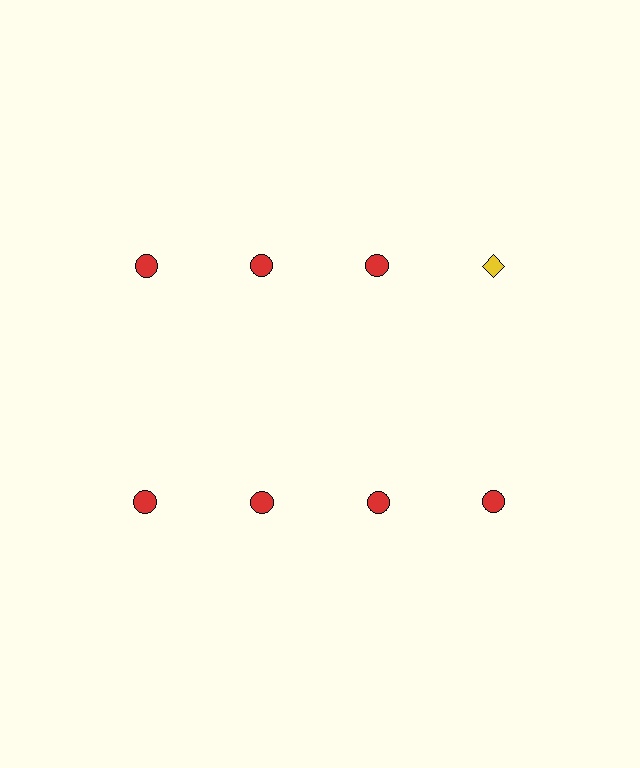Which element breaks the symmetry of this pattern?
The yellow diamond in the top row, second from right column breaks the symmetry. All other shapes are red circles.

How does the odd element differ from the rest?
It differs in both color (yellow instead of red) and shape (diamond instead of circle).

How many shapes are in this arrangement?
There are 8 shapes arranged in a grid pattern.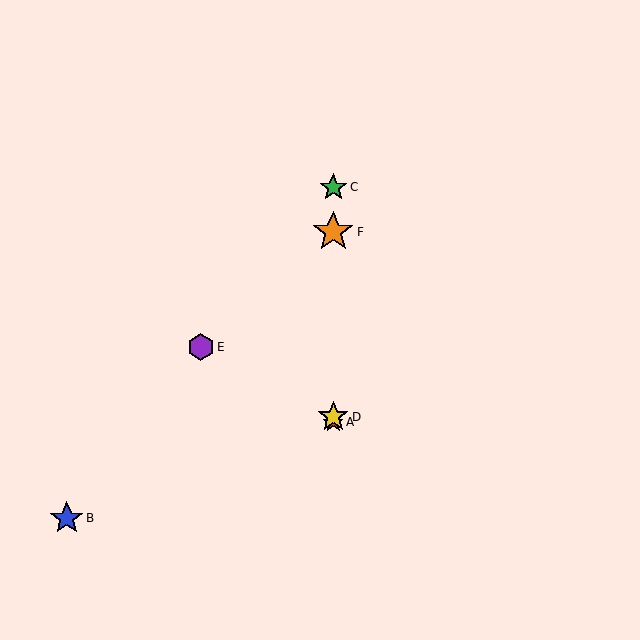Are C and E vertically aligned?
No, C is at x≈333 and E is at x≈201.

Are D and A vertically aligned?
Yes, both are at x≈333.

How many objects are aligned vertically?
4 objects (A, C, D, F) are aligned vertically.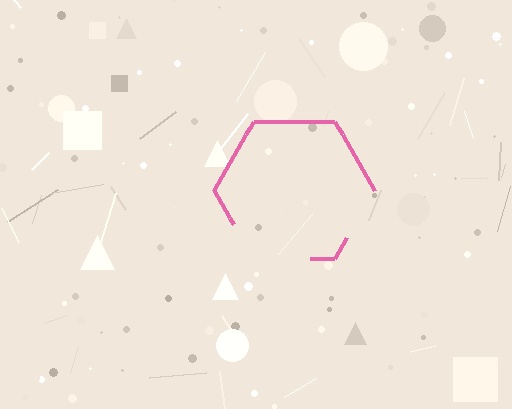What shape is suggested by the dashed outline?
The dashed outline suggests a hexagon.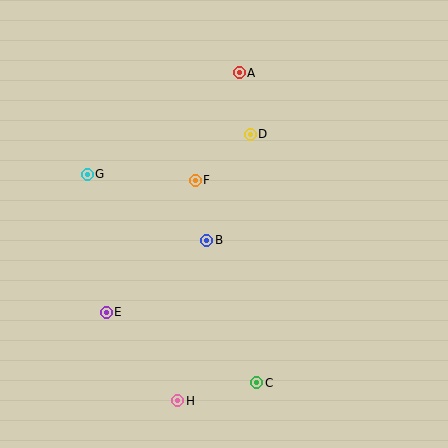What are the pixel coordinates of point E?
Point E is at (106, 312).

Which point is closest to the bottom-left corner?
Point E is closest to the bottom-left corner.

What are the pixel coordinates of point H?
Point H is at (178, 401).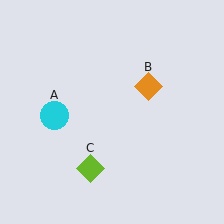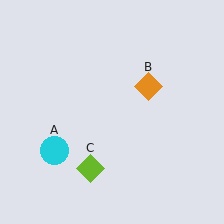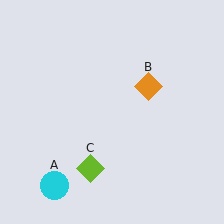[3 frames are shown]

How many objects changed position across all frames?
1 object changed position: cyan circle (object A).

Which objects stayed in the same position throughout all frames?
Orange diamond (object B) and lime diamond (object C) remained stationary.